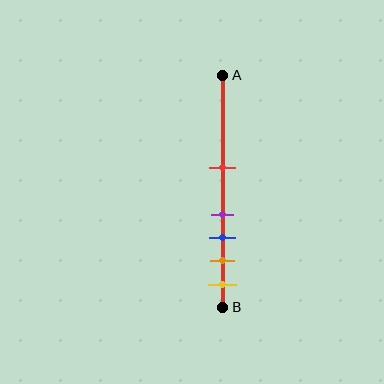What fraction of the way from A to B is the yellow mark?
The yellow mark is approximately 90% (0.9) of the way from A to B.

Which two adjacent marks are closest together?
The purple and blue marks are the closest adjacent pair.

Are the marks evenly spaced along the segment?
No, the marks are not evenly spaced.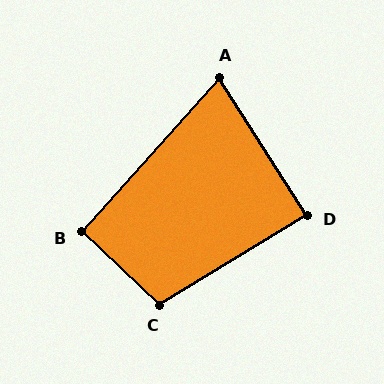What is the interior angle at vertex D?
Approximately 89 degrees (approximately right).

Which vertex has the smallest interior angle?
A, at approximately 74 degrees.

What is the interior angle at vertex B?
Approximately 91 degrees (approximately right).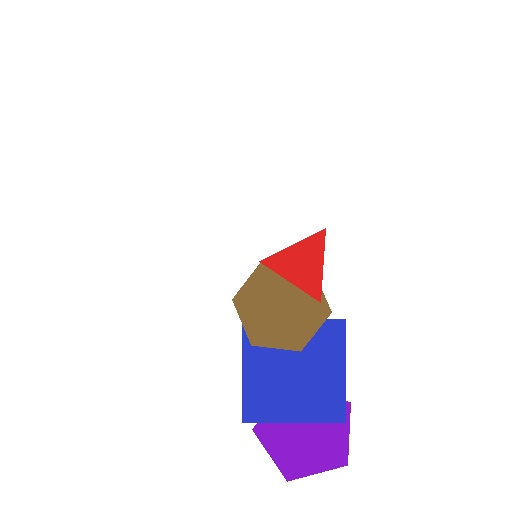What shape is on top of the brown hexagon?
The red triangle is on top of the brown hexagon.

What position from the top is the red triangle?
The red triangle is 1st from the top.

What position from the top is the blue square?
The blue square is 3rd from the top.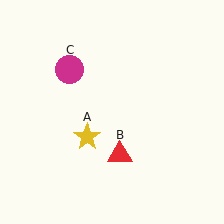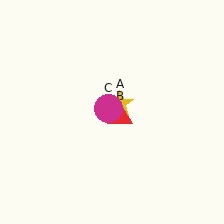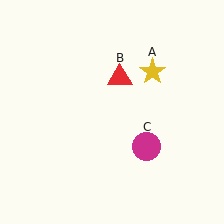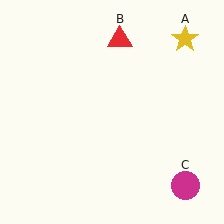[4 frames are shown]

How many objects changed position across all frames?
3 objects changed position: yellow star (object A), red triangle (object B), magenta circle (object C).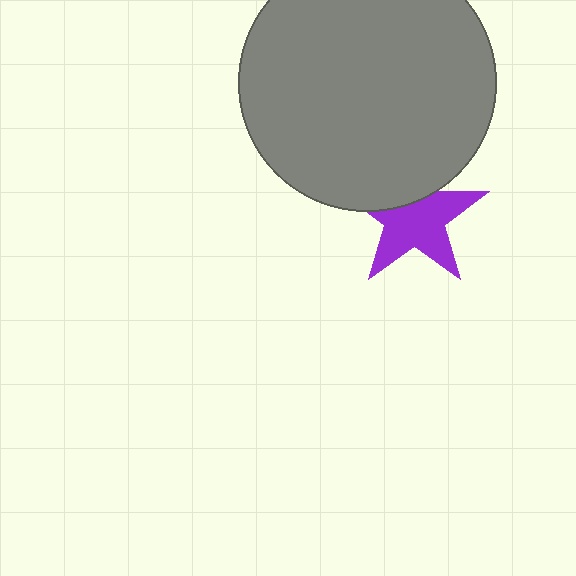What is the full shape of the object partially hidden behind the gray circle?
The partially hidden object is a purple star.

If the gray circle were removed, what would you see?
You would see the complete purple star.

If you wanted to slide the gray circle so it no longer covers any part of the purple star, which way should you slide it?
Slide it up — that is the most direct way to separate the two shapes.